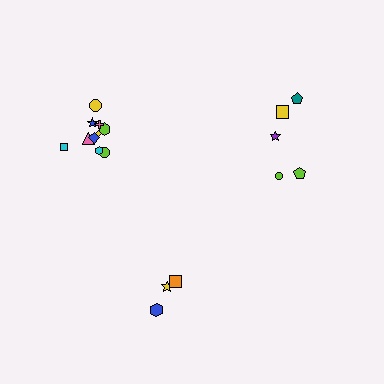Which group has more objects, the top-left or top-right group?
The top-left group.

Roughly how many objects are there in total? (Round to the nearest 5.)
Roughly 20 objects in total.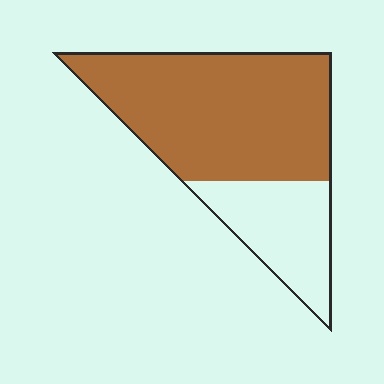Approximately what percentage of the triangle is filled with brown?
Approximately 70%.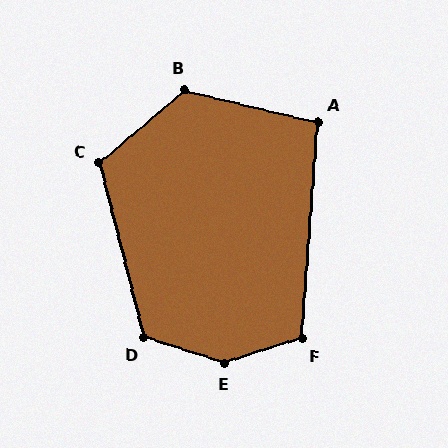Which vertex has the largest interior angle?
E, at approximately 145 degrees.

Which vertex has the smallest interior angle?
A, at approximately 99 degrees.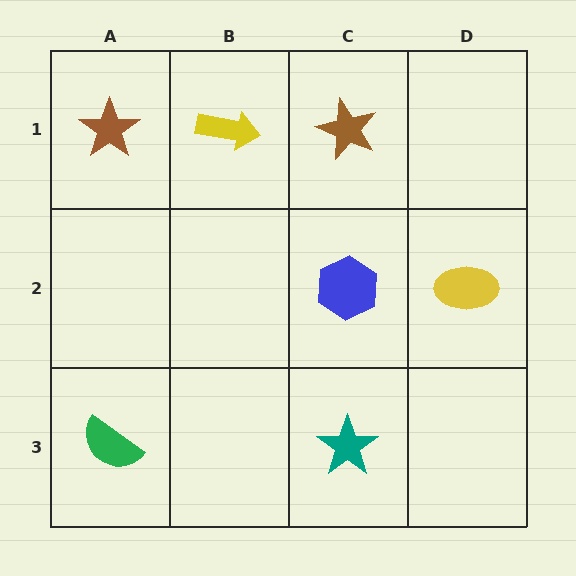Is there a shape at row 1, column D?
No, that cell is empty.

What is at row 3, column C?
A teal star.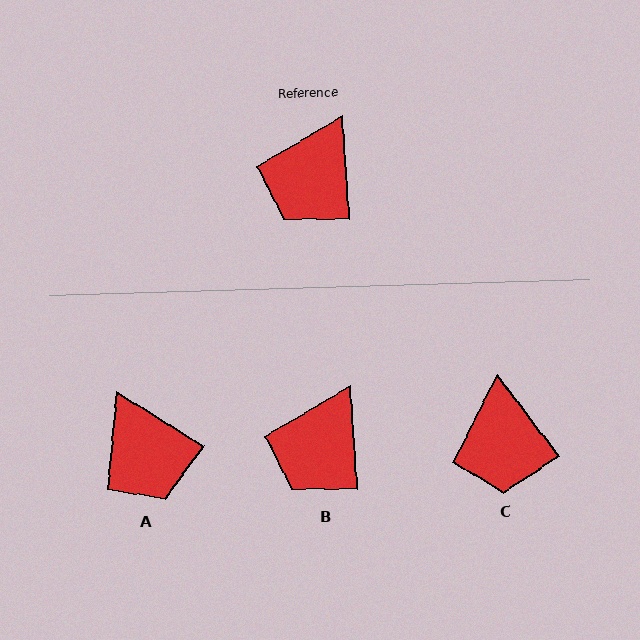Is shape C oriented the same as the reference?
No, it is off by about 33 degrees.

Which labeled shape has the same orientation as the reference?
B.